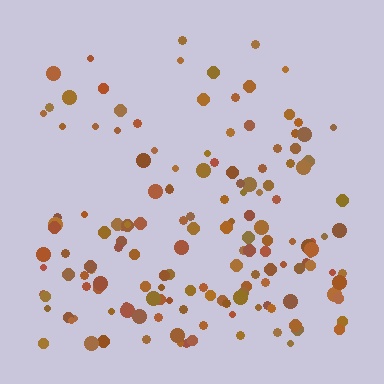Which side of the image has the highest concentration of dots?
The bottom.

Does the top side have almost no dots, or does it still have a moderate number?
Still a moderate number, just noticeably fewer than the bottom.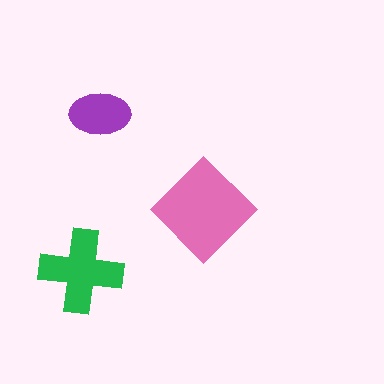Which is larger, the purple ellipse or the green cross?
The green cross.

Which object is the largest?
The pink diamond.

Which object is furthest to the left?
The green cross is leftmost.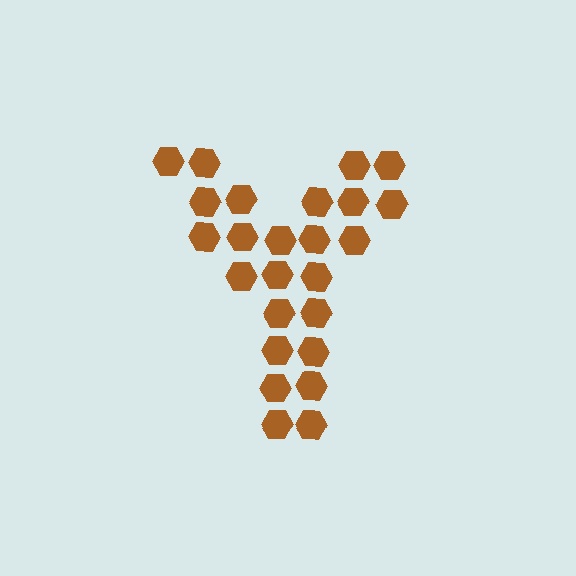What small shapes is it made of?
It is made of small hexagons.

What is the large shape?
The large shape is the letter Y.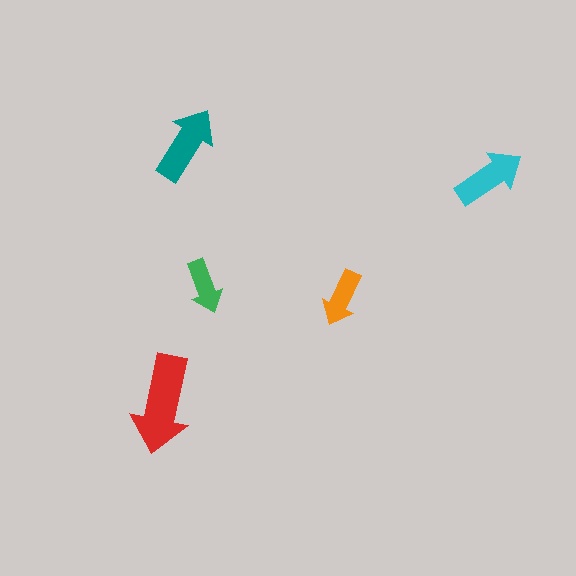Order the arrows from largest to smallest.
the red one, the teal one, the cyan one, the orange one, the green one.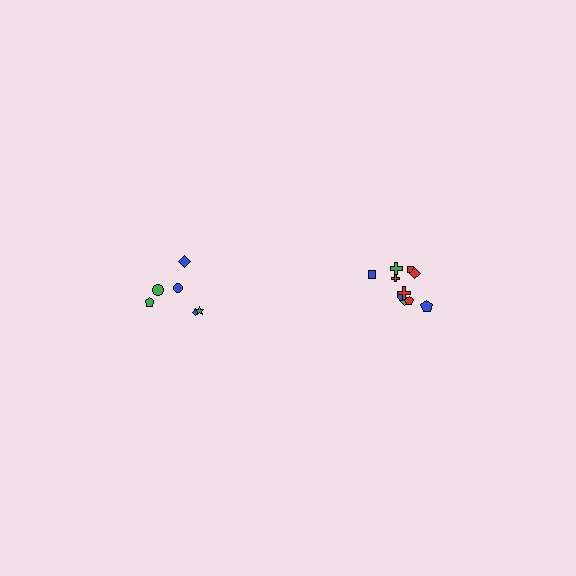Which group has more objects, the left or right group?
The right group.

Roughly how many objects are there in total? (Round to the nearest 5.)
Roughly 15 objects in total.